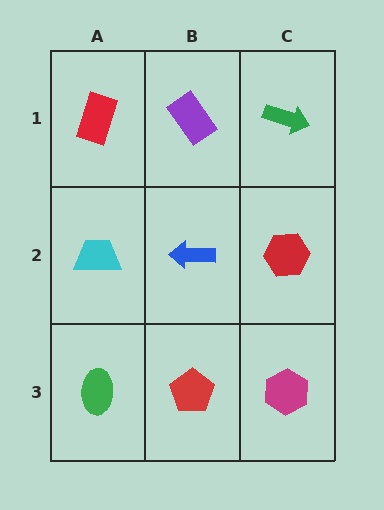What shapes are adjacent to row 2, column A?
A red rectangle (row 1, column A), a green ellipse (row 3, column A), a blue arrow (row 2, column B).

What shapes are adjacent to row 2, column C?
A green arrow (row 1, column C), a magenta hexagon (row 3, column C), a blue arrow (row 2, column B).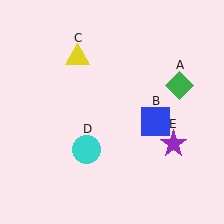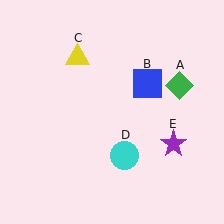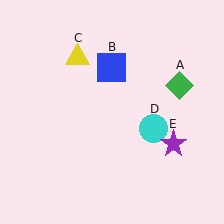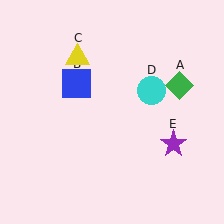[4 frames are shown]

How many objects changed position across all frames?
2 objects changed position: blue square (object B), cyan circle (object D).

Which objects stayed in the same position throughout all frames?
Green diamond (object A) and yellow triangle (object C) and purple star (object E) remained stationary.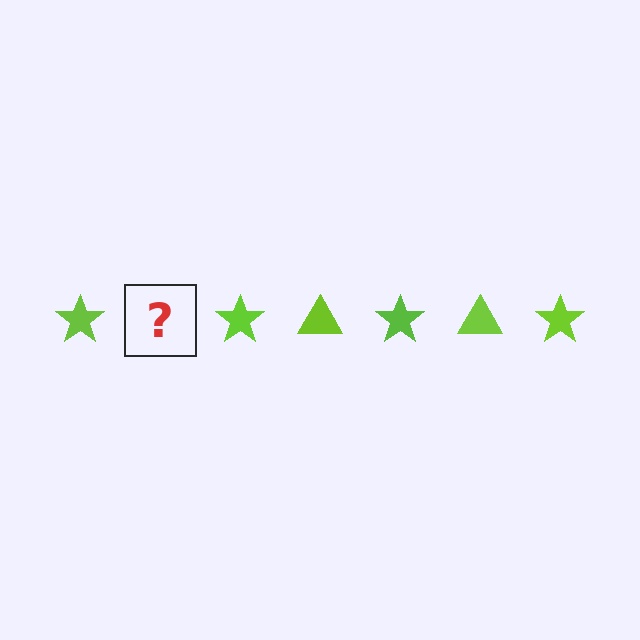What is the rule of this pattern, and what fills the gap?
The rule is that the pattern cycles through star, triangle shapes in lime. The gap should be filled with a lime triangle.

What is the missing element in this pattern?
The missing element is a lime triangle.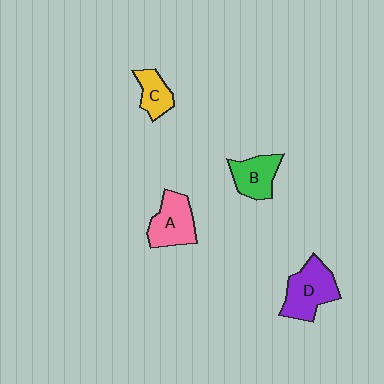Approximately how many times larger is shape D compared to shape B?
Approximately 1.4 times.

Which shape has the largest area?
Shape D (purple).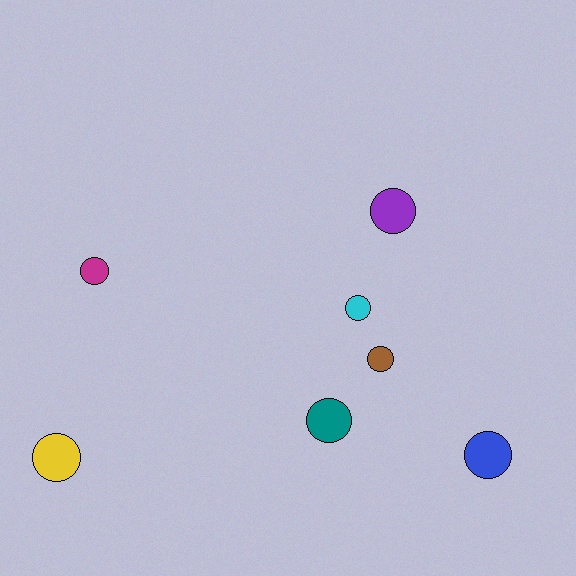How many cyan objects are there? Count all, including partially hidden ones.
There is 1 cyan object.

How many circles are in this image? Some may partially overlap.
There are 7 circles.